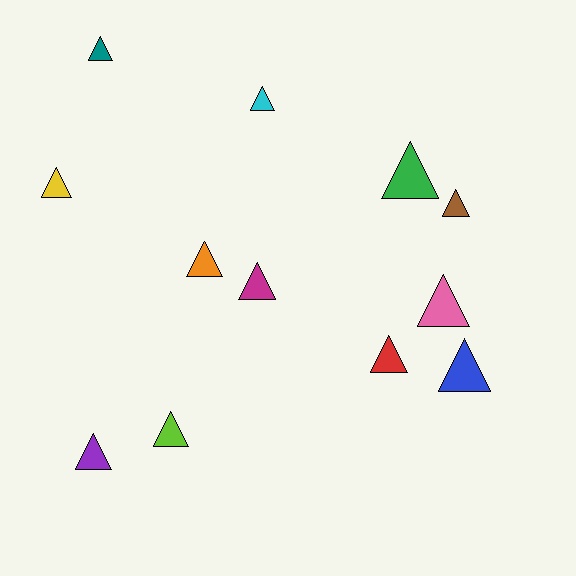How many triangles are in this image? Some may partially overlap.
There are 12 triangles.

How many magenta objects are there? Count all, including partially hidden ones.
There is 1 magenta object.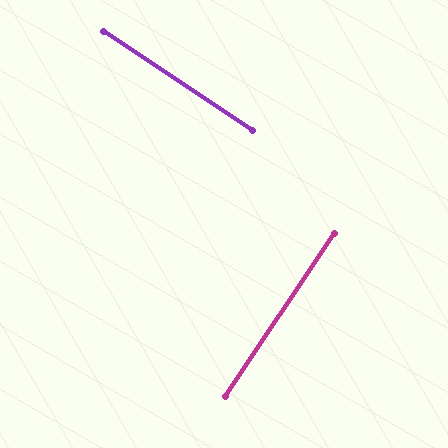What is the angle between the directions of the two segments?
Approximately 89 degrees.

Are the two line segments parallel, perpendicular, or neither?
Perpendicular — they meet at approximately 89°.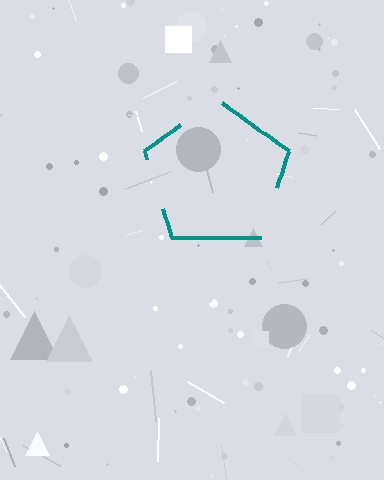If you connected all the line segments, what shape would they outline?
They would outline a pentagon.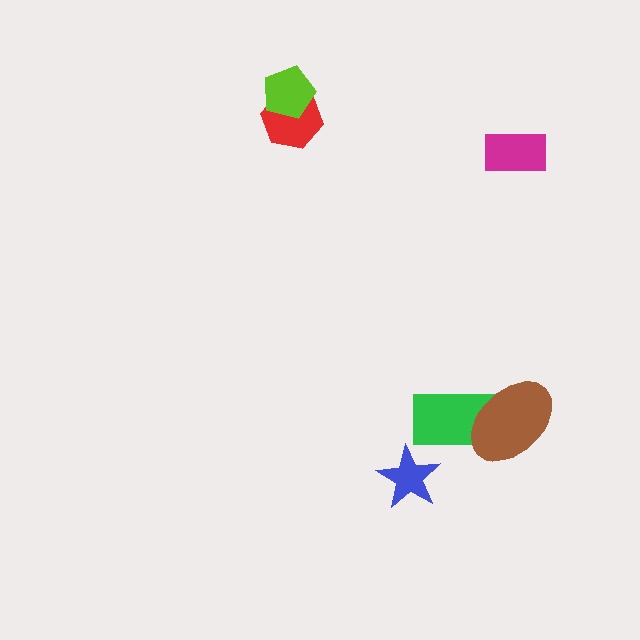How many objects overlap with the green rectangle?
1 object overlaps with the green rectangle.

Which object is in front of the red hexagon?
The lime pentagon is in front of the red hexagon.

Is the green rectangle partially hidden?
Yes, it is partially covered by another shape.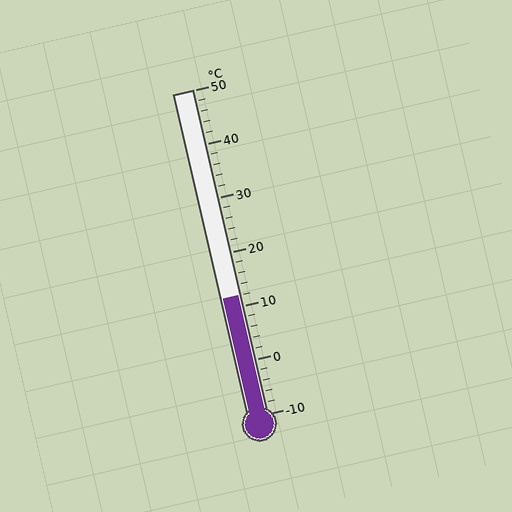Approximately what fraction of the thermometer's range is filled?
The thermometer is filled to approximately 35% of its range.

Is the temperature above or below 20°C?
The temperature is below 20°C.